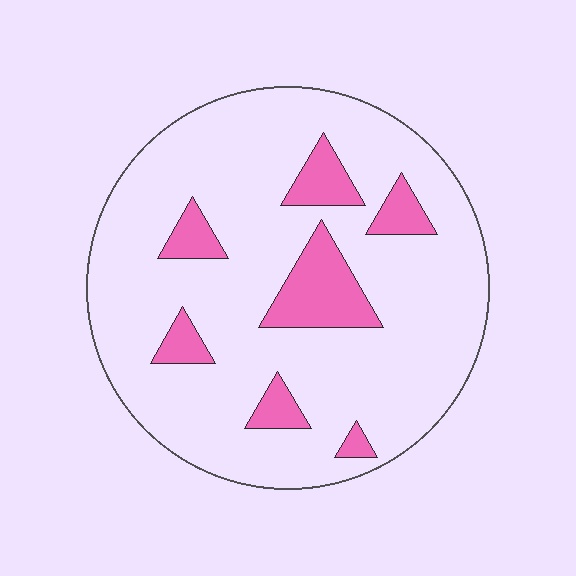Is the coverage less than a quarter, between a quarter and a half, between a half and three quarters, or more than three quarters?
Less than a quarter.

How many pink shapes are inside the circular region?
7.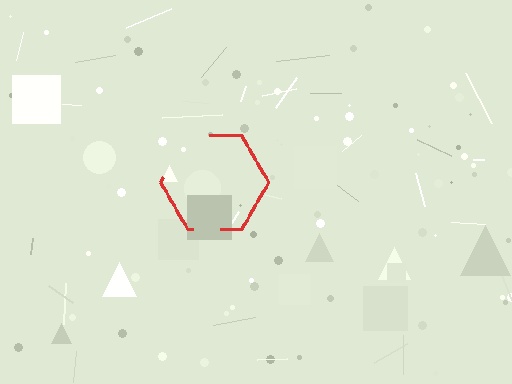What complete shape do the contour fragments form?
The contour fragments form a hexagon.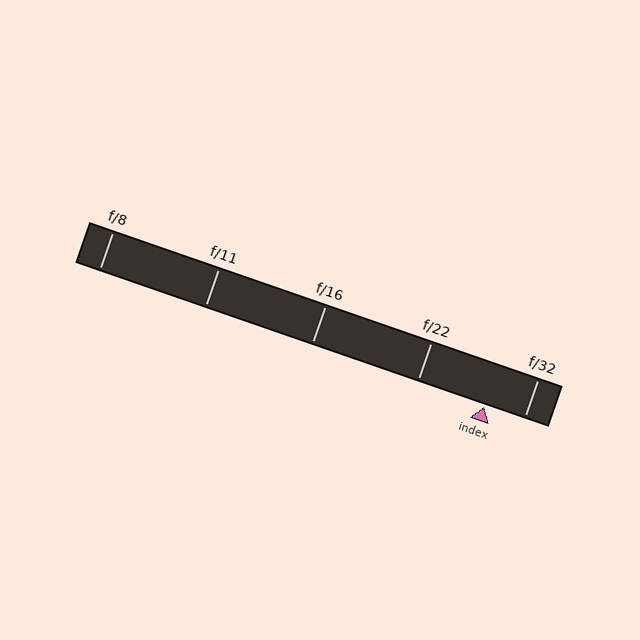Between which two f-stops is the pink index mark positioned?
The index mark is between f/22 and f/32.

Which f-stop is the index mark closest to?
The index mark is closest to f/32.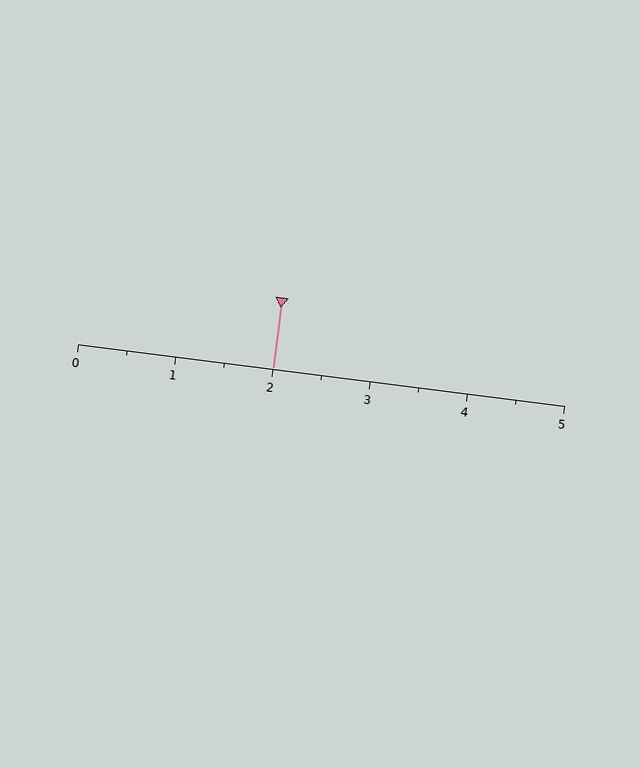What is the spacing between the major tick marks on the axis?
The major ticks are spaced 1 apart.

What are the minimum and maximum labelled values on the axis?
The axis runs from 0 to 5.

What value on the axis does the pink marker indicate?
The marker indicates approximately 2.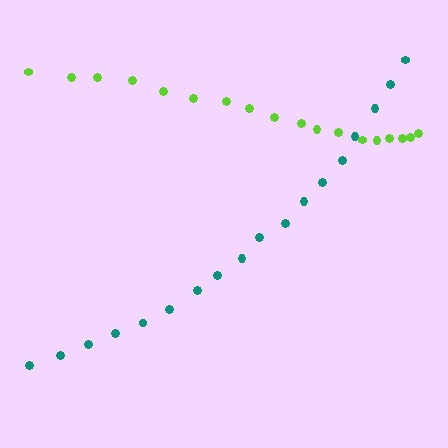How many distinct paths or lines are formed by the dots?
There are 2 distinct paths.